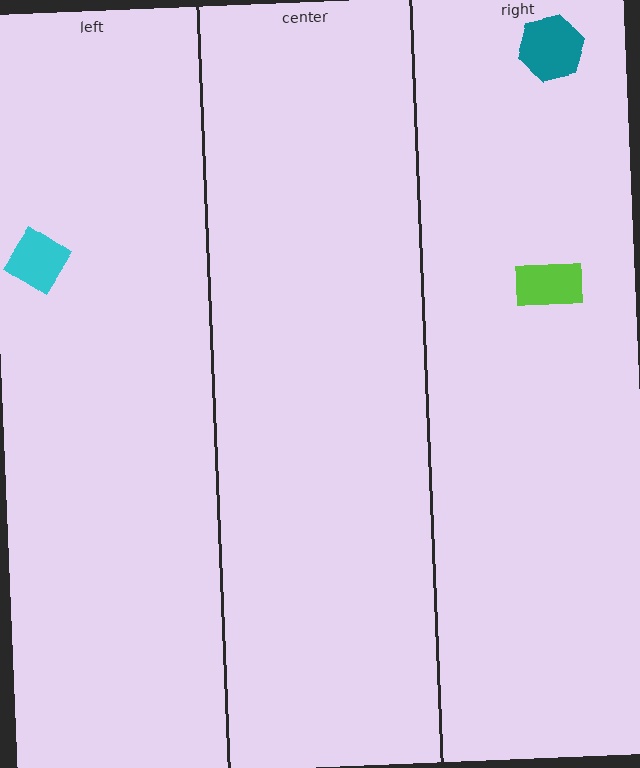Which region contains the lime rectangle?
The right region.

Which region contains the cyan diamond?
The left region.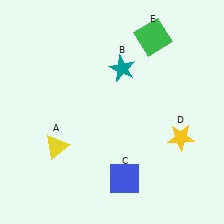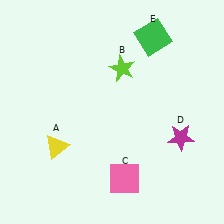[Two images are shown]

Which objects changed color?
B changed from teal to lime. C changed from blue to pink. D changed from yellow to magenta.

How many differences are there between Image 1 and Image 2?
There are 3 differences between the two images.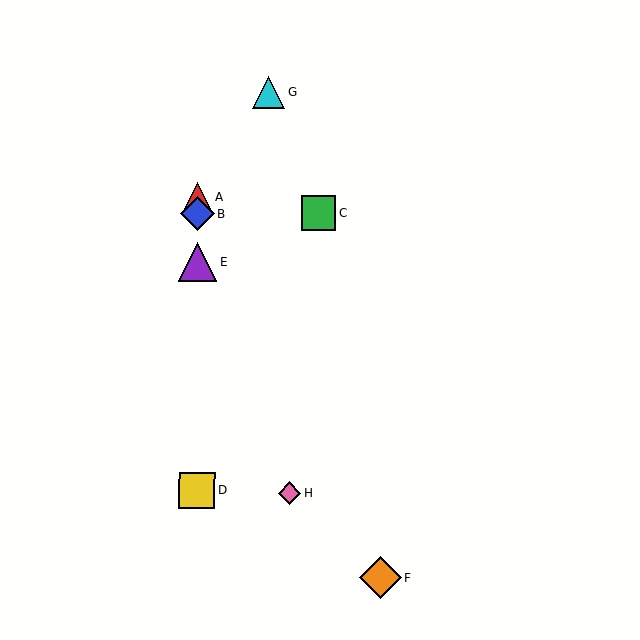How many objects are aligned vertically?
4 objects (A, B, D, E) are aligned vertically.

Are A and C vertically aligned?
No, A is at x≈198 and C is at x≈319.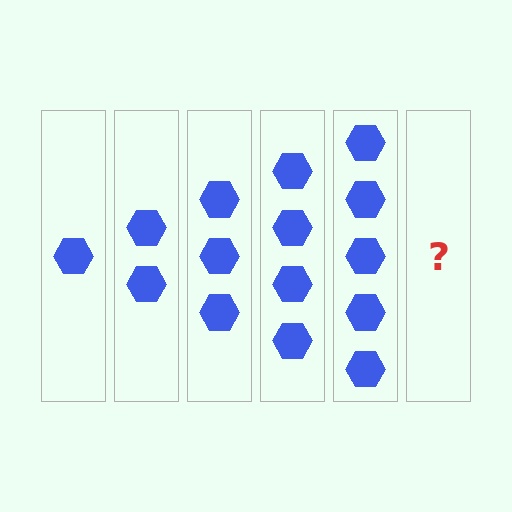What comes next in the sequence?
The next element should be 6 hexagons.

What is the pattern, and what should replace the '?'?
The pattern is that each step adds one more hexagon. The '?' should be 6 hexagons.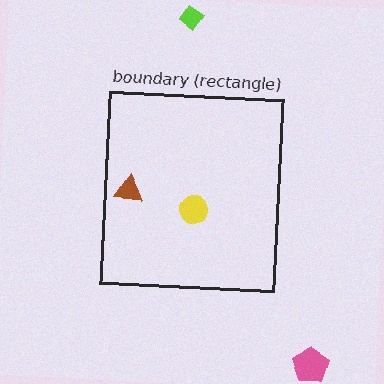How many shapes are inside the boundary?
2 inside, 2 outside.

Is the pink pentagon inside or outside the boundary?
Outside.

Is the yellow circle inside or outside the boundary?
Inside.